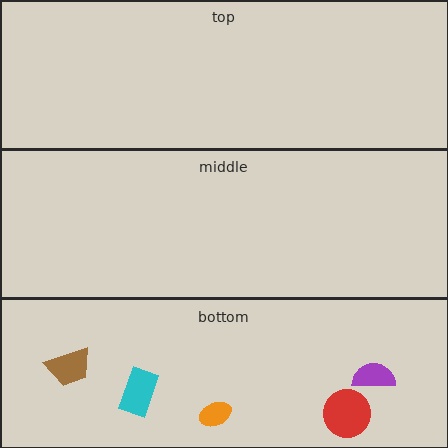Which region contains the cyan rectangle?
The bottom region.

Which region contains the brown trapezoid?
The bottom region.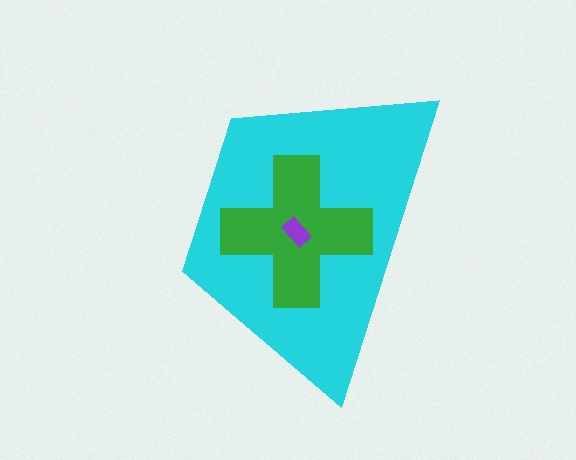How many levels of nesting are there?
3.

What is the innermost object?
The purple rectangle.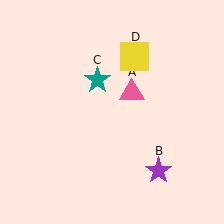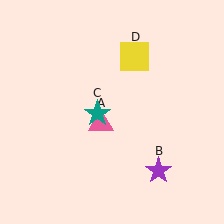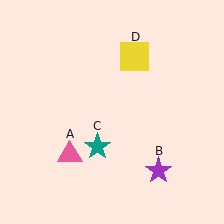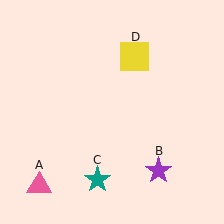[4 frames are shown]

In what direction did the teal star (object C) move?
The teal star (object C) moved down.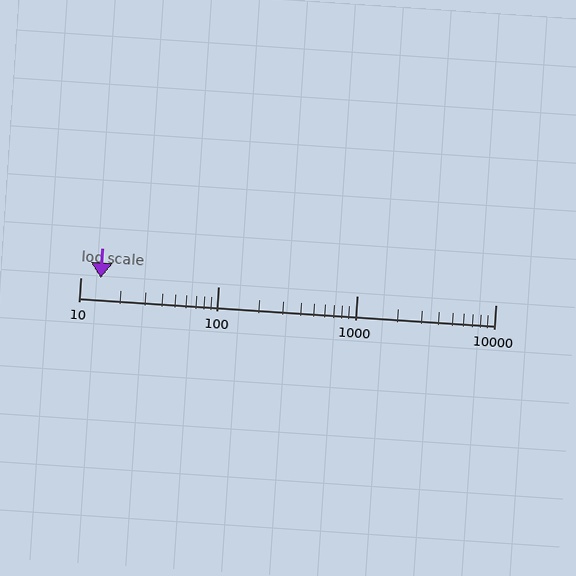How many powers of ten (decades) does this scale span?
The scale spans 3 decades, from 10 to 10000.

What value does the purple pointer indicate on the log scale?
The pointer indicates approximately 14.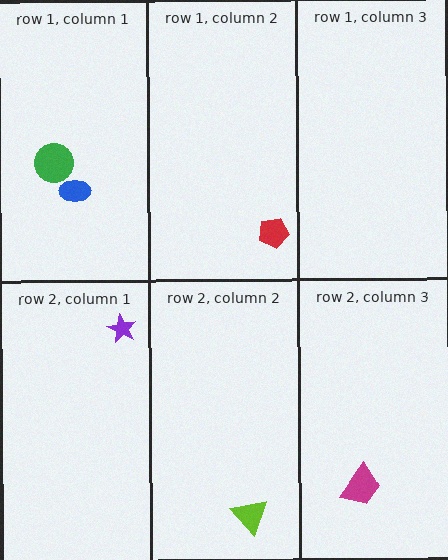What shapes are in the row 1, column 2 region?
The red pentagon.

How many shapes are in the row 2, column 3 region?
1.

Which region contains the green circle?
The row 1, column 1 region.